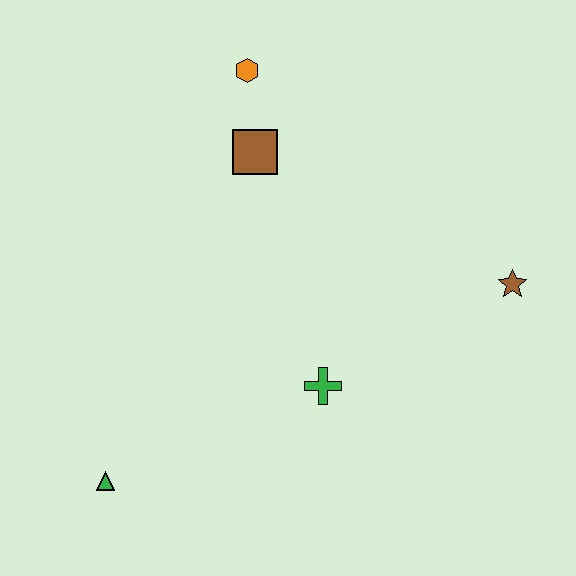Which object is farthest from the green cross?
The orange hexagon is farthest from the green cross.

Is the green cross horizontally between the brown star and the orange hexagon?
Yes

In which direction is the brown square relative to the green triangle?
The brown square is above the green triangle.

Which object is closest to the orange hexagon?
The brown square is closest to the orange hexagon.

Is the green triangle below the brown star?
Yes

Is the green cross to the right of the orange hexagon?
Yes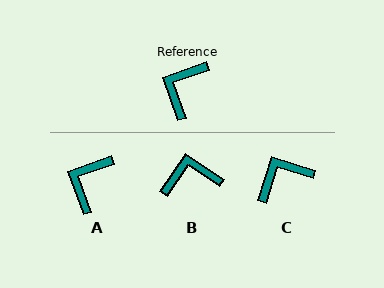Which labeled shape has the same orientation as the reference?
A.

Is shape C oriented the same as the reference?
No, it is off by about 37 degrees.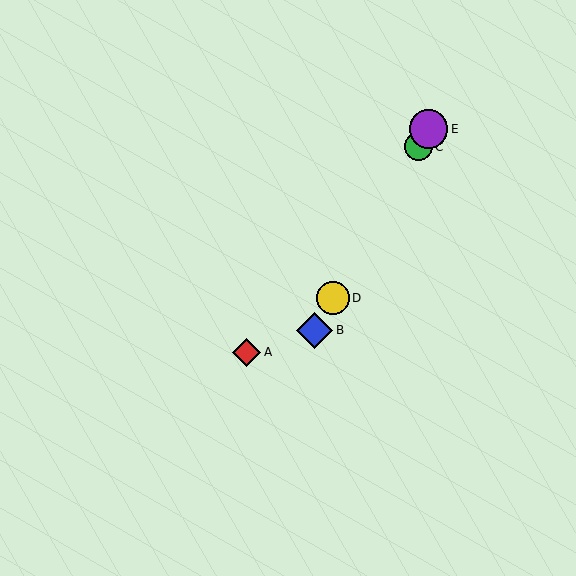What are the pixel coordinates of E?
Object E is at (428, 129).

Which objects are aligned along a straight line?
Objects B, C, D, E are aligned along a straight line.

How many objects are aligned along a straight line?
4 objects (B, C, D, E) are aligned along a straight line.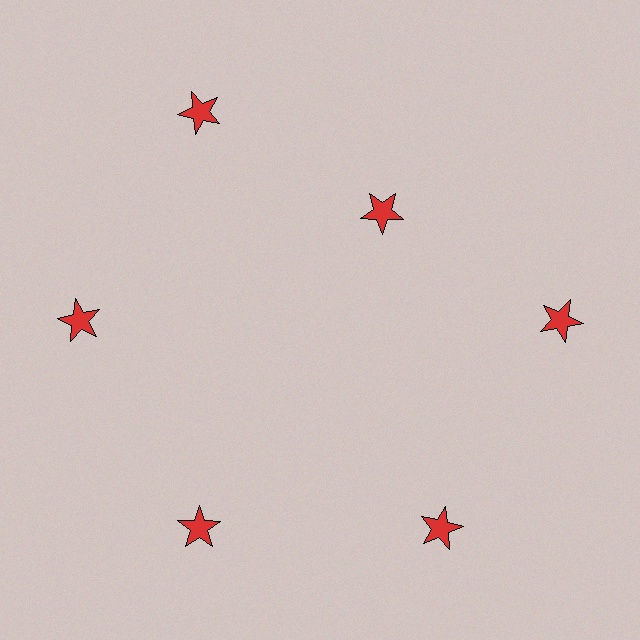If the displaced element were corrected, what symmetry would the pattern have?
It would have 6-fold rotational symmetry — the pattern would map onto itself every 60 degrees.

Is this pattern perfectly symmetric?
No. The 6 red stars are arranged in a ring, but one element near the 1 o'clock position is pulled inward toward the center, breaking the 6-fold rotational symmetry.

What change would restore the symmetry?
The symmetry would be restored by moving it outward, back onto the ring so that all 6 stars sit at equal angles and equal distance from the center.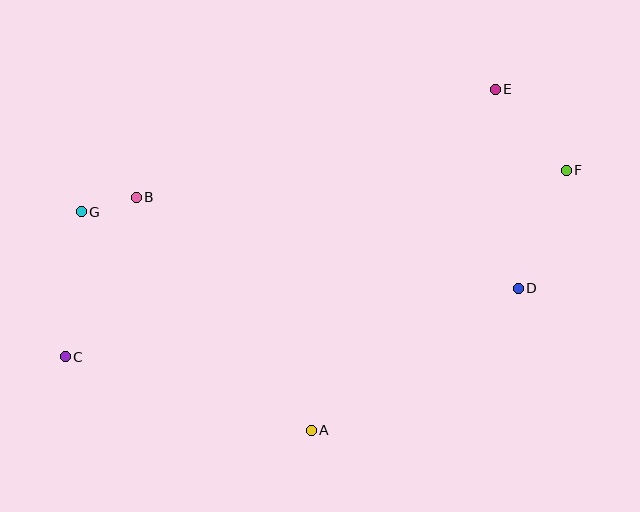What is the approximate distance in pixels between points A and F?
The distance between A and F is approximately 364 pixels.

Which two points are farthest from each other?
Points C and F are farthest from each other.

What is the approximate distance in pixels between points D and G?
The distance between D and G is approximately 444 pixels.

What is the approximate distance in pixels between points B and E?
The distance between B and E is approximately 375 pixels.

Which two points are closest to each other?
Points B and G are closest to each other.